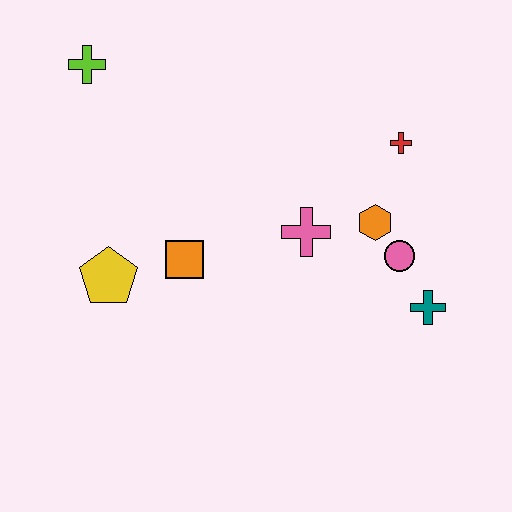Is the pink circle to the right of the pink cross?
Yes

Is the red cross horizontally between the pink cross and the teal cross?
Yes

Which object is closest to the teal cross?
The pink circle is closest to the teal cross.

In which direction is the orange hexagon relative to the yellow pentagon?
The orange hexagon is to the right of the yellow pentagon.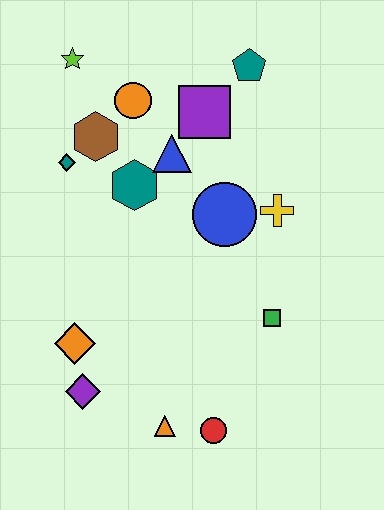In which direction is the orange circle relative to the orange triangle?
The orange circle is above the orange triangle.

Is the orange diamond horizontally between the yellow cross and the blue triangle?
No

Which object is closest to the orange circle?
The brown hexagon is closest to the orange circle.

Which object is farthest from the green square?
The lime star is farthest from the green square.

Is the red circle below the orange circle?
Yes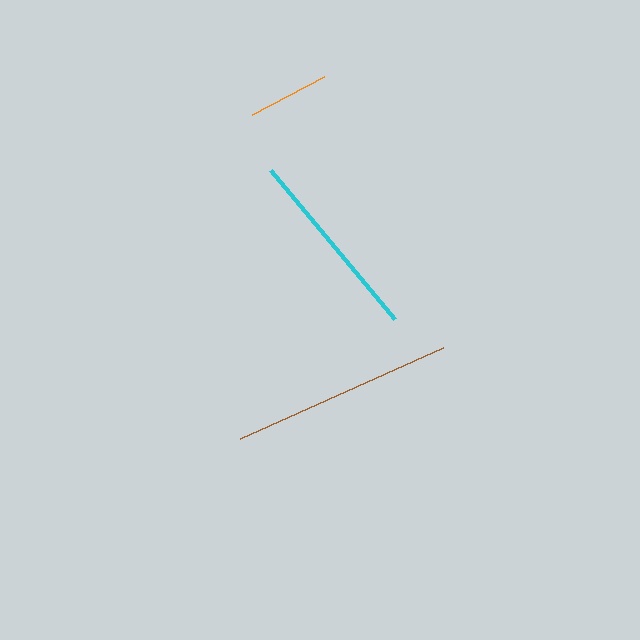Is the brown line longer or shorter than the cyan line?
The brown line is longer than the cyan line.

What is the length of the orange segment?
The orange segment is approximately 82 pixels long.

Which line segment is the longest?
The brown line is the longest at approximately 222 pixels.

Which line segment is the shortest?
The orange line is the shortest at approximately 82 pixels.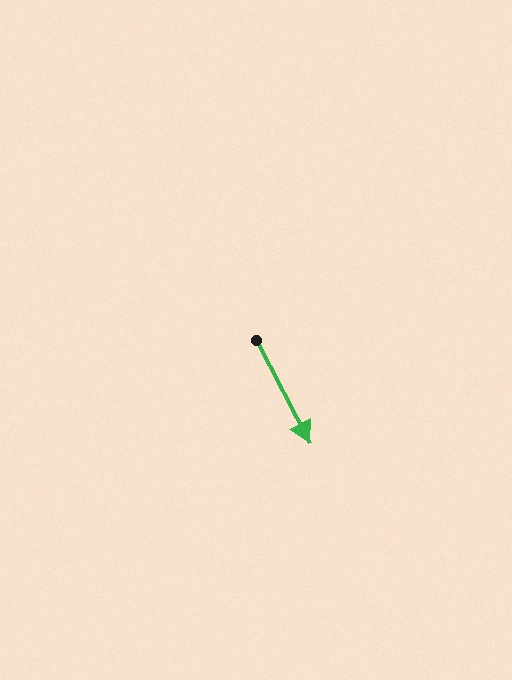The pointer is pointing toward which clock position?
Roughly 5 o'clock.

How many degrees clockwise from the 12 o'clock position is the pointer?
Approximately 152 degrees.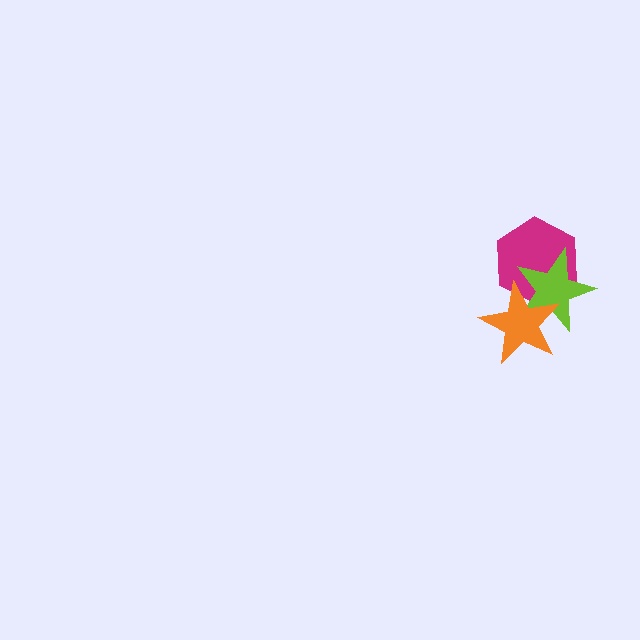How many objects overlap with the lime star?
2 objects overlap with the lime star.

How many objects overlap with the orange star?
2 objects overlap with the orange star.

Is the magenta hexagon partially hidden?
Yes, it is partially covered by another shape.